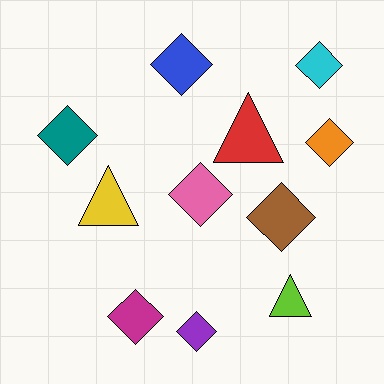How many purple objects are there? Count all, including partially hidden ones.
There is 1 purple object.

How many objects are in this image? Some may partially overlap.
There are 11 objects.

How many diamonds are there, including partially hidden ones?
There are 8 diamonds.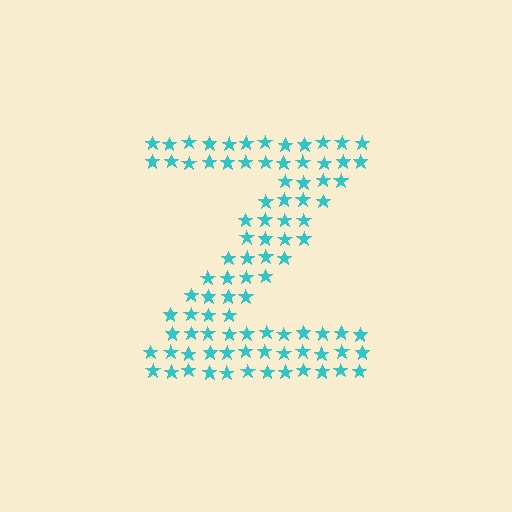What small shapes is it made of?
It is made of small stars.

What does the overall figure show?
The overall figure shows the letter Z.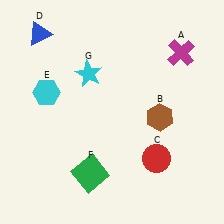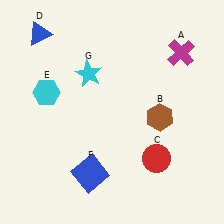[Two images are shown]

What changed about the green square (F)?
In Image 1, F is green. In Image 2, it changed to blue.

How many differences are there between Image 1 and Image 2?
There is 1 difference between the two images.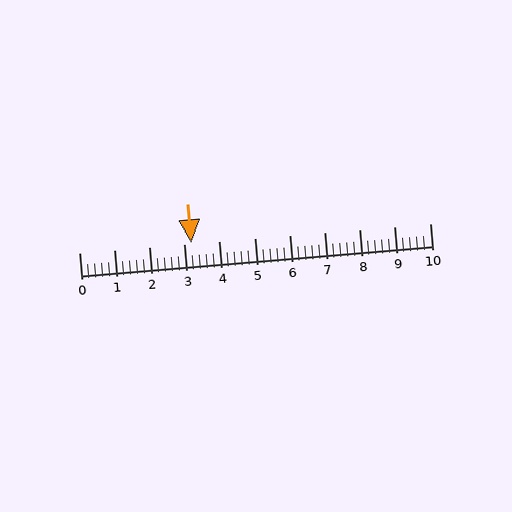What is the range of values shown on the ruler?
The ruler shows values from 0 to 10.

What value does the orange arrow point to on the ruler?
The orange arrow points to approximately 3.2.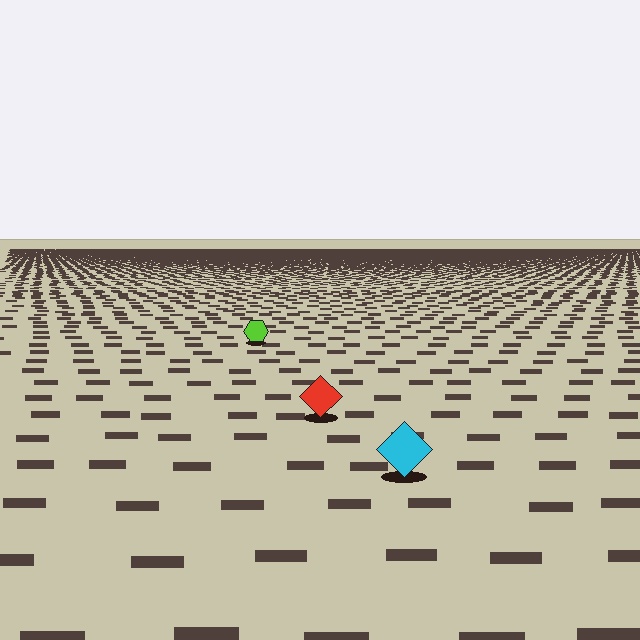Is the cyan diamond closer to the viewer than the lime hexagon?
Yes. The cyan diamond is closer — you can tell from the texture gradient: the ground texture is coarser near it.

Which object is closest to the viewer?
The cyan diamond is closest. The texture marks near it are larger and more spread out.